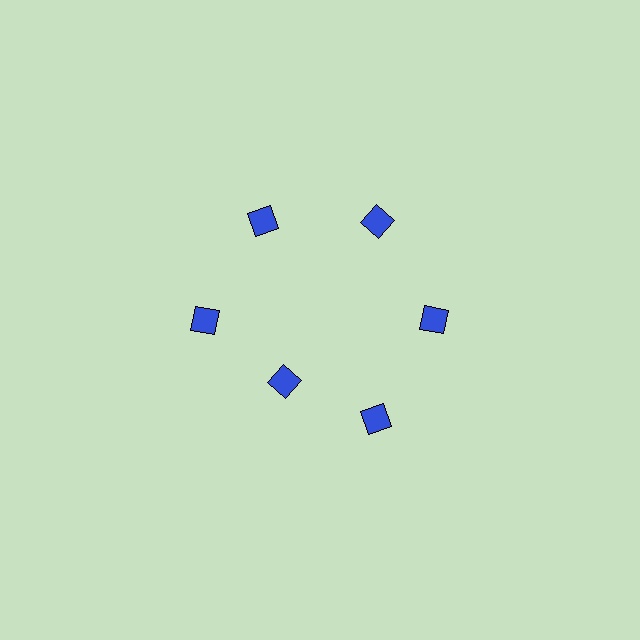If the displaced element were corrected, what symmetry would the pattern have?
It would have 6-fold rotational symmetry — the pattern would map onto itself every 60 degrees.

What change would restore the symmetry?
The symmetry would be restored by moving it outward, back onto the ring so that all 6 diamonds sit at equal angles and equal distance from the center.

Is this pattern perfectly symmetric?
No. The 6 blue diamonds are arranged in a ring, but one element near the 7 o'clock position is pulled inward toward the center, breaking the 6-fold rotational symmetry.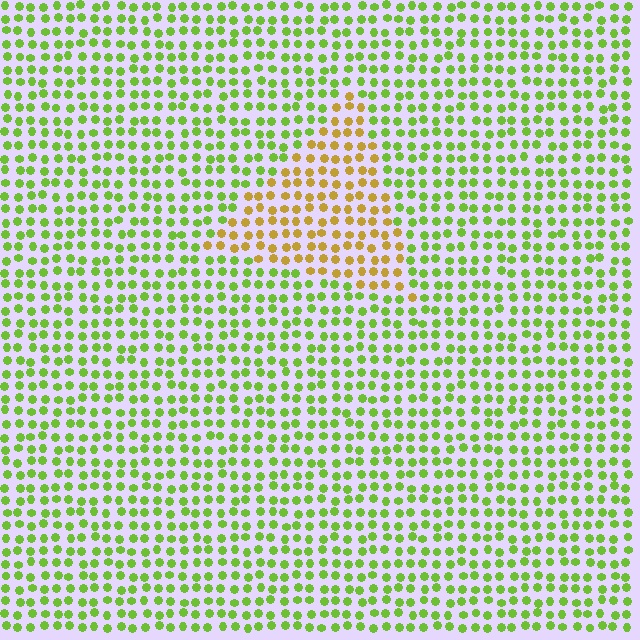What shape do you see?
I see a triangle.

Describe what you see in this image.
The image is filled with small lime elements in a uniform arrangement. A triangle-shaped region is visible where the elements are tinted to a slightly different hue, forming a subtle color boundary.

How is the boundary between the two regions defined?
The boundary is defined purely by a slight shift in hue (about 49 degrees). Spacing, size, and orientation are identical on both sides.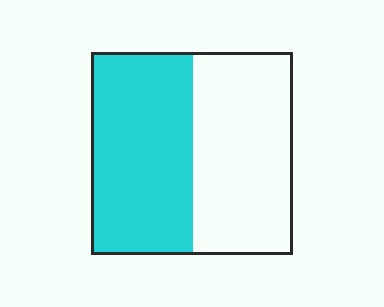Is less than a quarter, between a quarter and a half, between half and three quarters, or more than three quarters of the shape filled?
Between half and three quarters.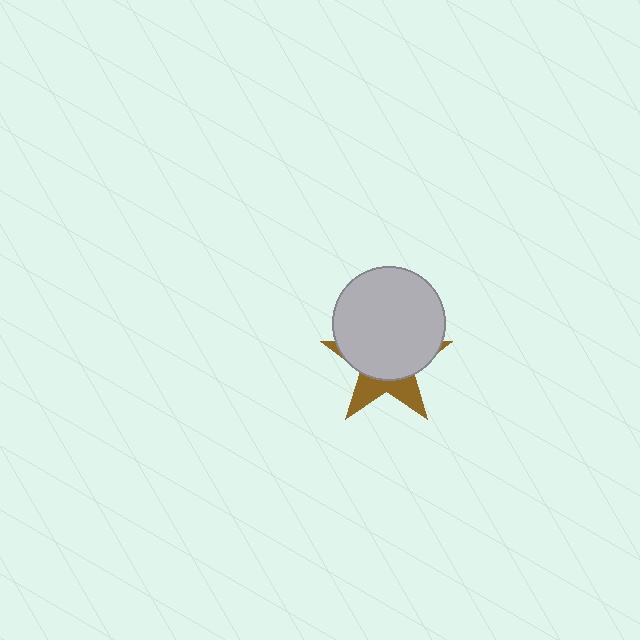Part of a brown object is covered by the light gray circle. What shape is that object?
It is a star.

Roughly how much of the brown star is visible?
A small part of it is visible (roughly 34%).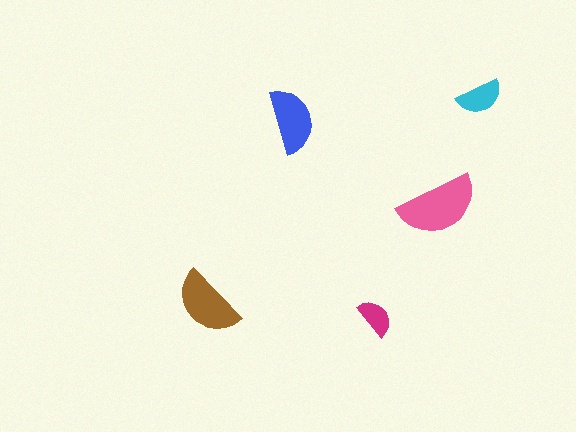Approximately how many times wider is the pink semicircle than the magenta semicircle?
About 2 times wider.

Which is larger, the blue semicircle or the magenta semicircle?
The blue one.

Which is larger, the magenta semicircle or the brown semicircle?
The brown one.